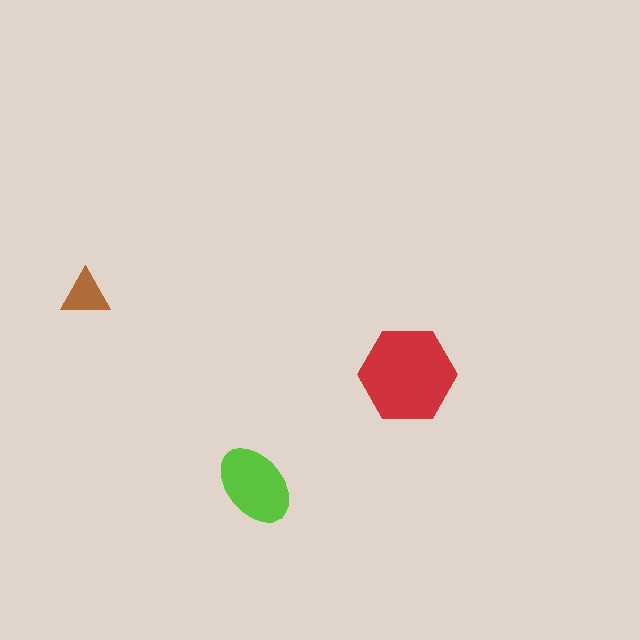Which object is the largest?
The red hexagon.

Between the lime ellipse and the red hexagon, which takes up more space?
The red hexagon.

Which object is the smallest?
The brown triangle.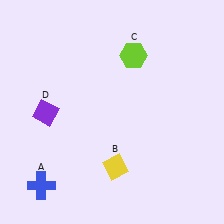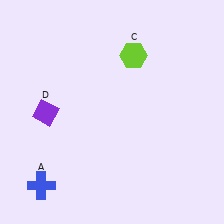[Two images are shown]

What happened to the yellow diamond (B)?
The yellow diamond (B) was removed in Image 2. It was in the bottom-right area of Image 1.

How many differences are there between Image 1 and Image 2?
There is 1 difference between the two images.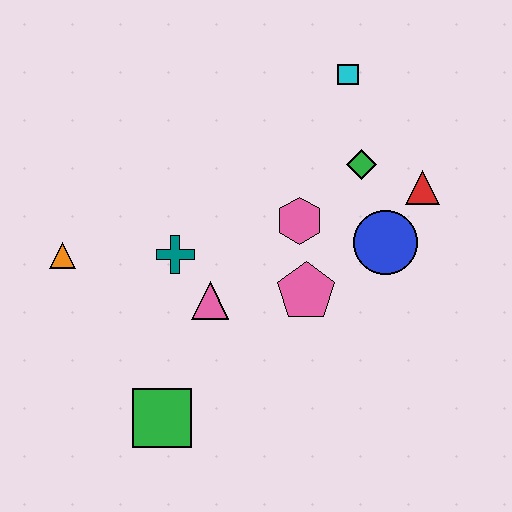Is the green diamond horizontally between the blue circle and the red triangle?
No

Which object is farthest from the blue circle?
The orange triangle is farthest from the blue circle.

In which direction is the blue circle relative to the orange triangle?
The blue circle is to the right of the orange triangle.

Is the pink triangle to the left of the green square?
No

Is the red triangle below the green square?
No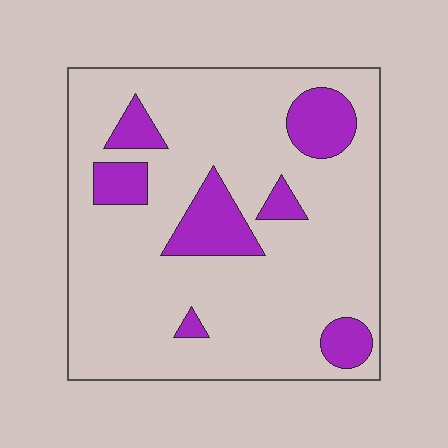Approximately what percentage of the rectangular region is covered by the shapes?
Approximately 15%.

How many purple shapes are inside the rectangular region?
7.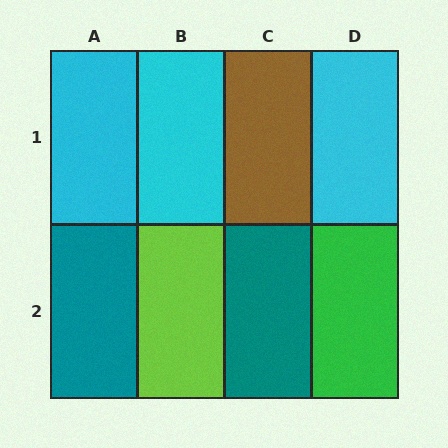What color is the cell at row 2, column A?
Teal.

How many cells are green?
1 cell is green.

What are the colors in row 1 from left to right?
Cyan, cyan, brown, cyan.